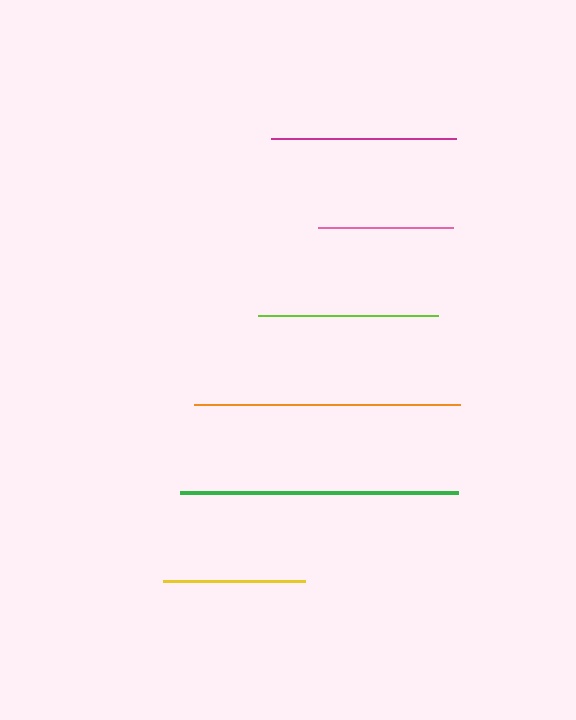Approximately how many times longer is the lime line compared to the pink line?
The lime line is approximately 1.3 times the length of the pink line.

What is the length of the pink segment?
The pink segment is approximately 135 pixels long.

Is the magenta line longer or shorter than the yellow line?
The magenta line is longer than the yellow line.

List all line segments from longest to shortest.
From longest to shortest: green, orange, magenta, lime, yellow, pink.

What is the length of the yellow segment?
The yellow segment is approximately 141 pixels long.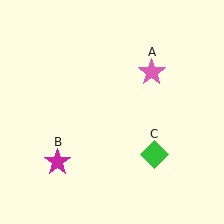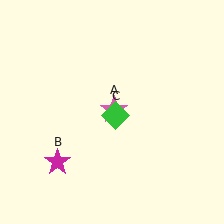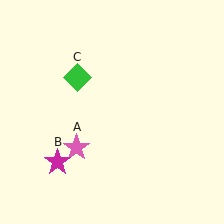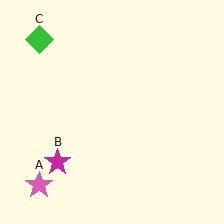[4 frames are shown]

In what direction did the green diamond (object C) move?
The green diamond (object C) moved up and to the left.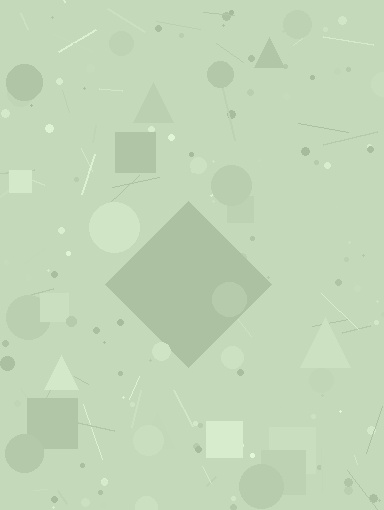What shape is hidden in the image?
A diamond is hidden in the image.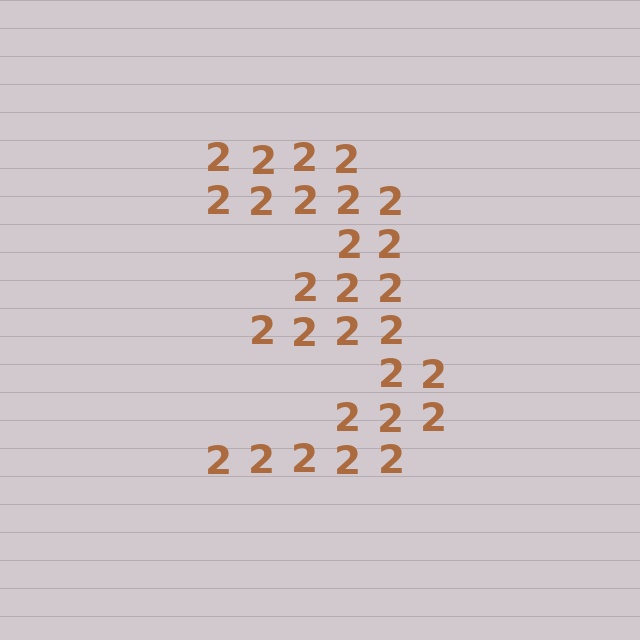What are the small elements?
The small elements are digit 2's.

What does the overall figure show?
The overall figure shows the digit 3.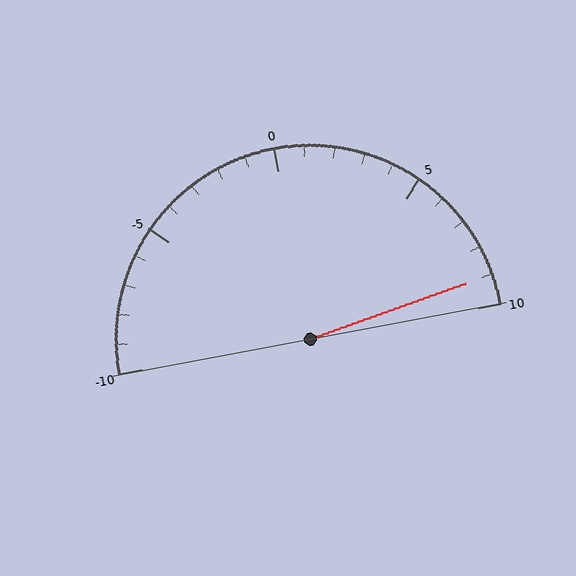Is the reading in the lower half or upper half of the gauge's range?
The reading is in the upper half of the range (-10 to 10).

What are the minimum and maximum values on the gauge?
The gauge ranges from -10 to 10.